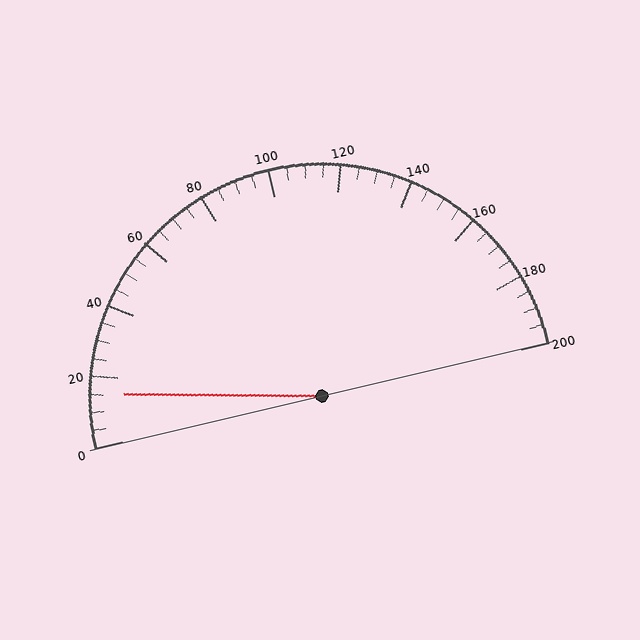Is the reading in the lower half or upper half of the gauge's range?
The reading is in the lower half of the range (0 to 200).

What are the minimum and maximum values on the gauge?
The gauge ranges from 0 to 200.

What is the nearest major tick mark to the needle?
The nearest major tick mark is 20.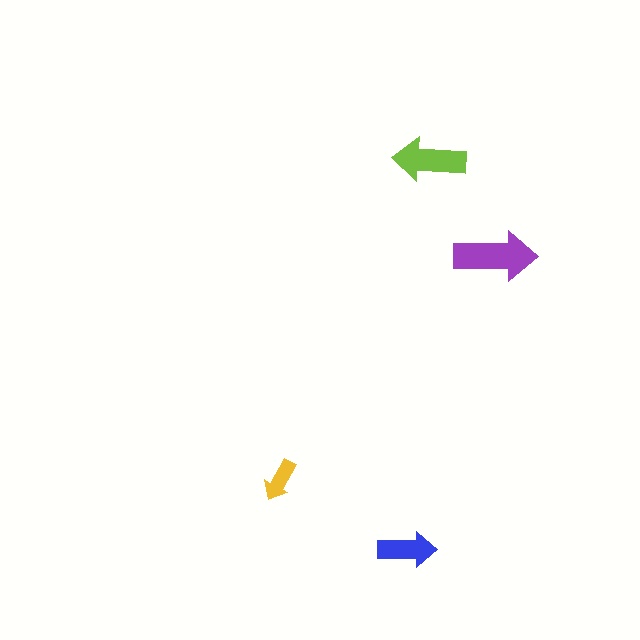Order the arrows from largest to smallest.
the purple one, the lime one, the blue one, the yellow one.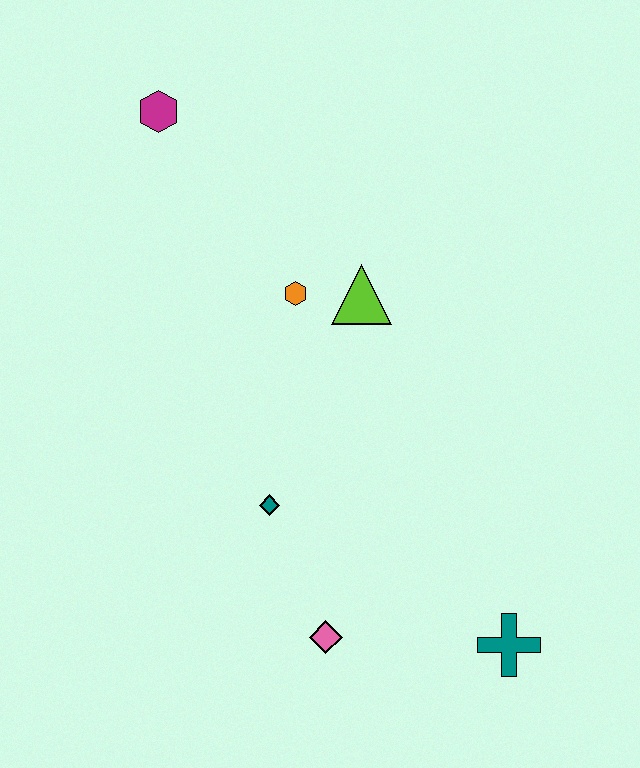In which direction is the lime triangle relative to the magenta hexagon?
The lime triangle is to the right of the magenta hexagon.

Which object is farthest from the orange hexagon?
The teal cross is farthest from the orange hexagon.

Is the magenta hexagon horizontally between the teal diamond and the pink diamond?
No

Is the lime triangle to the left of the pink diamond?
No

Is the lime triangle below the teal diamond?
No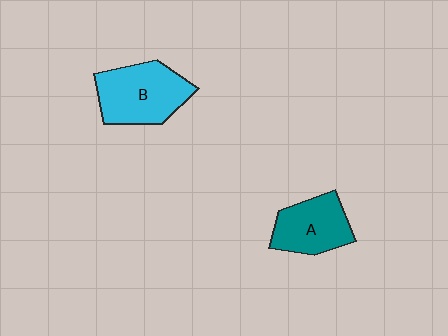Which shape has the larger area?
Shape B (cyan).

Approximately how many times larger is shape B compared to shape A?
Approximately 1.3 times.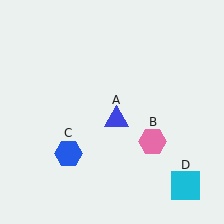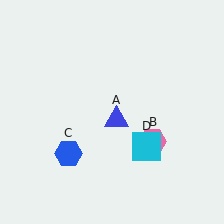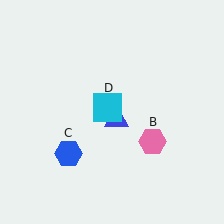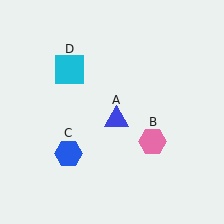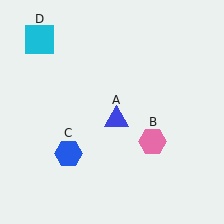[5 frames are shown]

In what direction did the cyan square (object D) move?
The cyan square (object D) moved up and to the left.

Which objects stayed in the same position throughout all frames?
Blue triangle (object A) and pink hexagon (object B) and blue hexagon (object C) remained stationary.